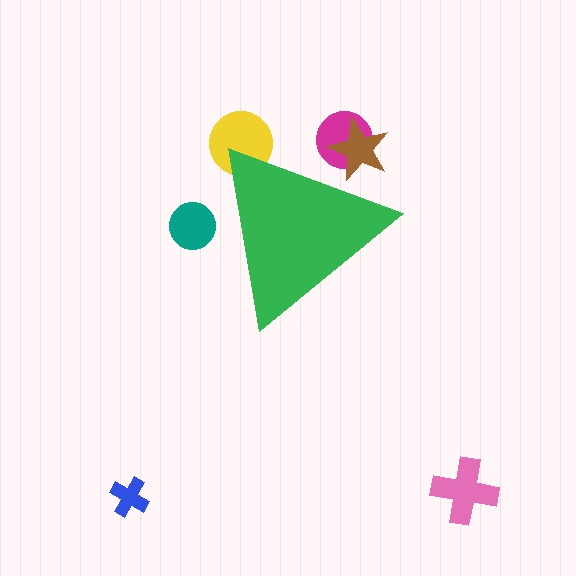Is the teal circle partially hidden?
Yes, the teal circle is partially hidden behind the green triangle.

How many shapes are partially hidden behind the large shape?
4 shapes are partially hidden.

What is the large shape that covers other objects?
A green triangle.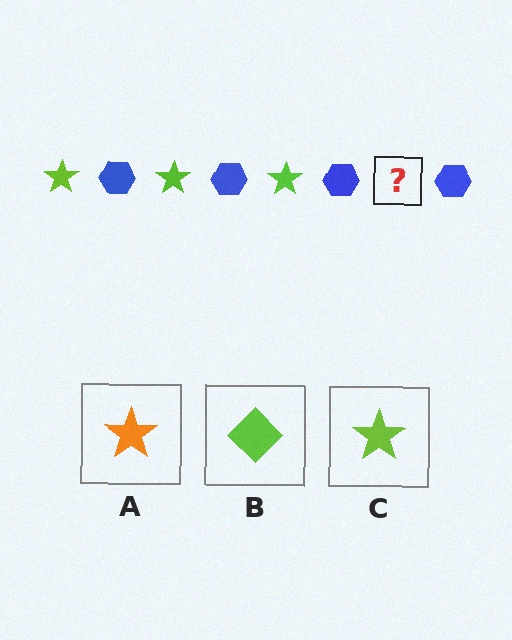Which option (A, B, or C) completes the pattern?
C.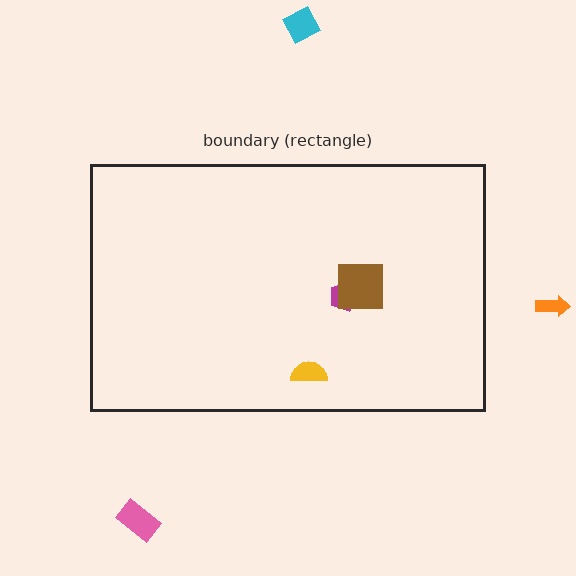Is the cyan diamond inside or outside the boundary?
Outside.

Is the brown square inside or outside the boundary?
Inside.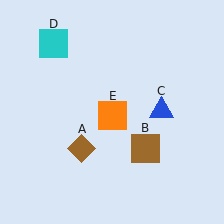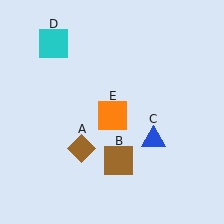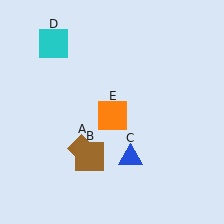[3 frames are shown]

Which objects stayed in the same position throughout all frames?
Brown diamond (object A) and cyan square (object D) and orange square (object E) remained stationary.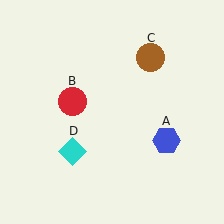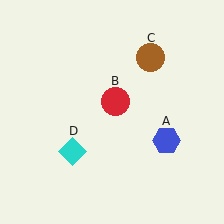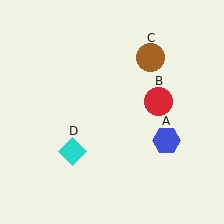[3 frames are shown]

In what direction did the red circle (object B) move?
The red circle (object B) moved right.